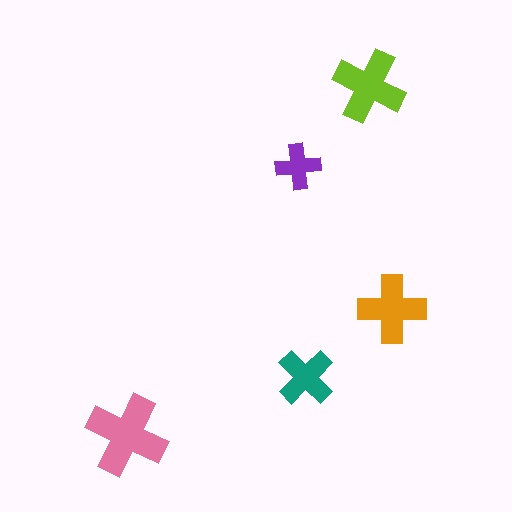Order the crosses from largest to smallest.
the pink one, the lime one, the orange one, the teal one, the purple one.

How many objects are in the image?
There are 5 objects in the image.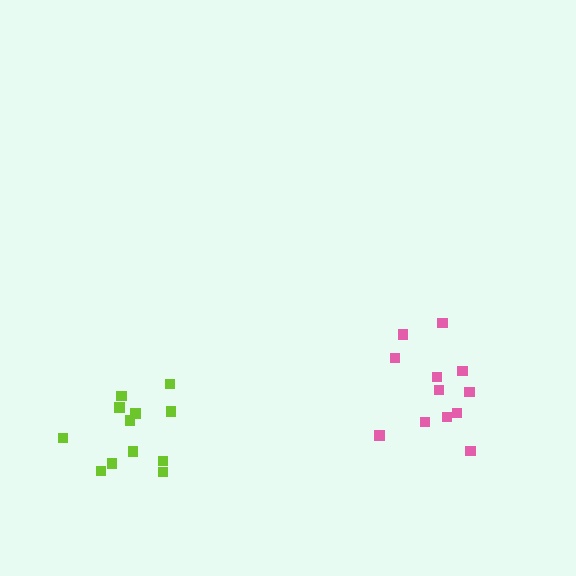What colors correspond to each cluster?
The clusters are colored: lime, pink.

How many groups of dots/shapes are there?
There are 2 groups.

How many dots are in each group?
Group 1: 12 dots, Group 2: 12 dots (24 total).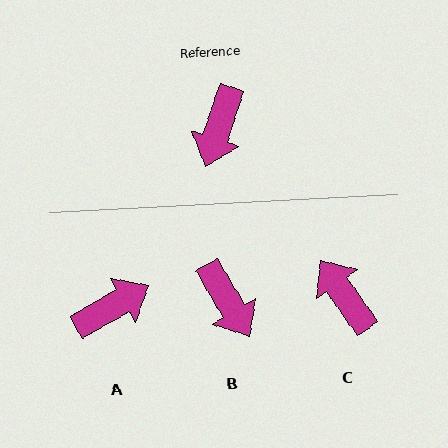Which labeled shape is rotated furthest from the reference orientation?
A, about 138 degrees away.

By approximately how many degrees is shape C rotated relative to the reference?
Approximately 127 degrees clockwise.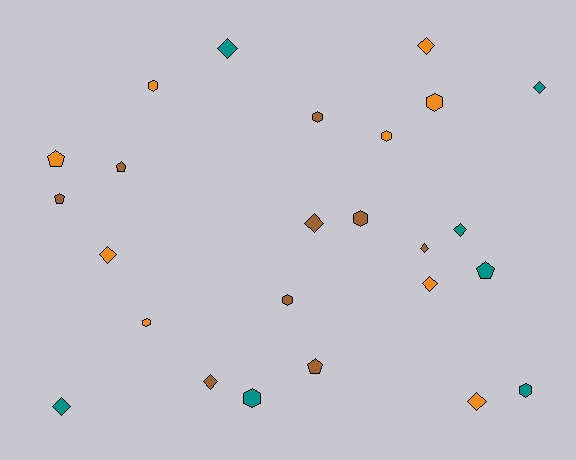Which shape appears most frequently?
Diamond, with 11 objects.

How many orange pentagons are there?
There is 1 orange pentagon.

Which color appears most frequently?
Brown, with 9 objects.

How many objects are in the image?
There are 25 objects.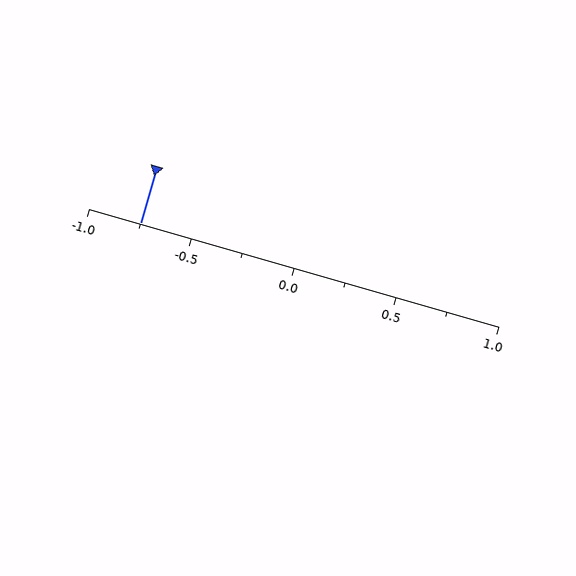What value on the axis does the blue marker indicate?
The marker indicates approximately -0.75.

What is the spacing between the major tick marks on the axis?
The major ticks are spaced 0.5 apart.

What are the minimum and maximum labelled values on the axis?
The axis runs from -1.0 to 1.0.